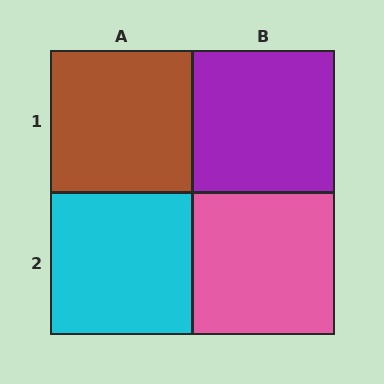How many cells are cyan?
1 cell is cyan.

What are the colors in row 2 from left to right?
Cyan, pink.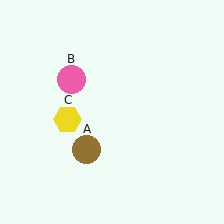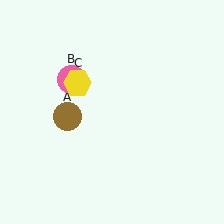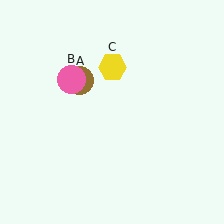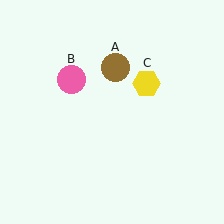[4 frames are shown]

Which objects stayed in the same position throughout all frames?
Pink circle (object B) remained stationary.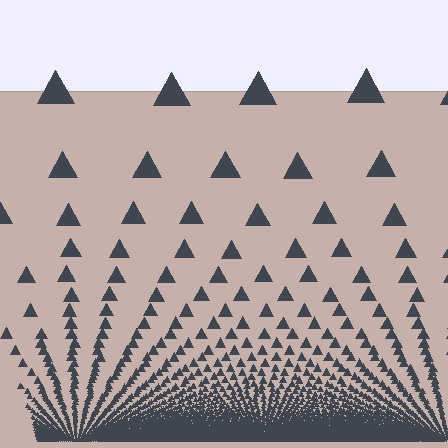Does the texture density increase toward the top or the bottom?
Density increases toward the bottom.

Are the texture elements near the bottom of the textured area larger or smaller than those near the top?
Smaller. The gradient is inverted — elements near the bottom are smaller and denser.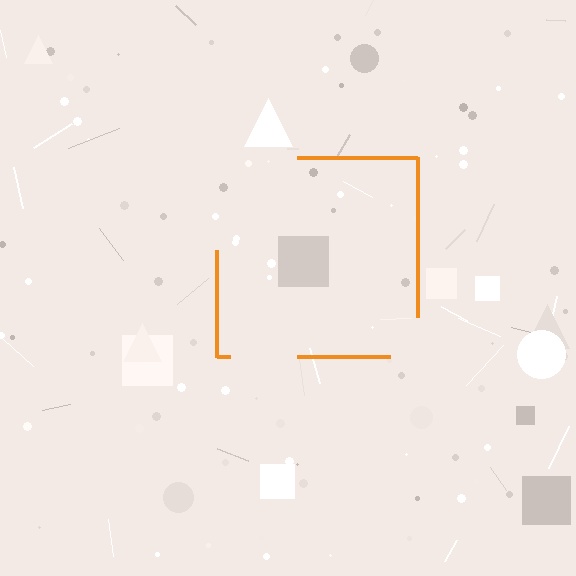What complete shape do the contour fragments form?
The contour fragments form a square.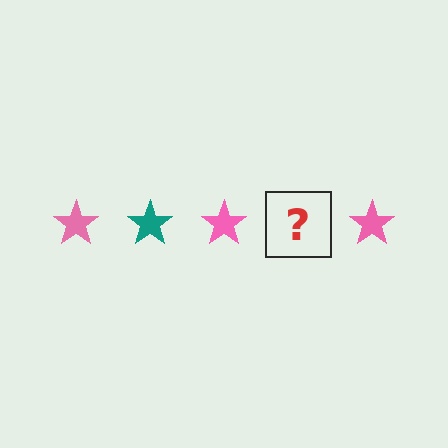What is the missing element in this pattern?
The missing element is a teal star.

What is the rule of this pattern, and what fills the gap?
The rule is that the pattern cycles through pink, teal stars. The gap should be filled with a teal star.